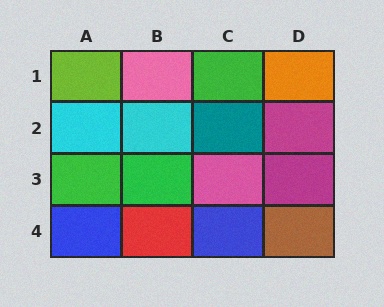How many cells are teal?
1 cell is teal.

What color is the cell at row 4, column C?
Blue.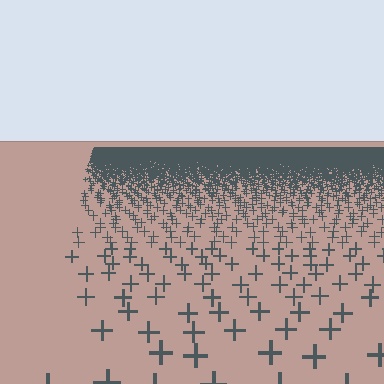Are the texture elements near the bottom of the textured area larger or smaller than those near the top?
Larger. Near the bottom, elements are closer to the viewer and appear at a bigger on-screen size.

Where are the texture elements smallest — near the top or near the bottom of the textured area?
Near the top.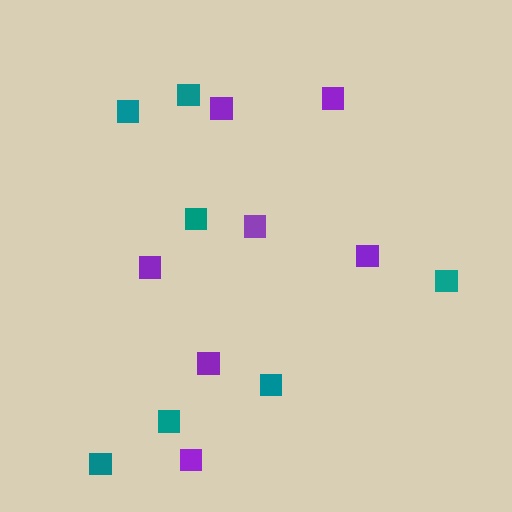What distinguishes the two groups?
There are 2 groups: one group of purple squares (7) and one group of teal squares (7).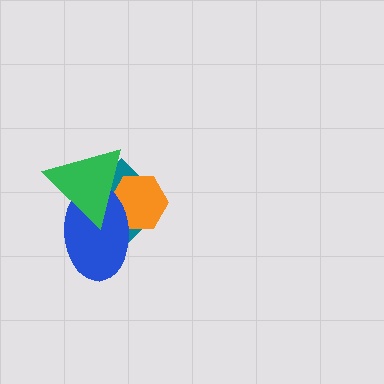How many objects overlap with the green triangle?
3 objects overlap with the green triangle.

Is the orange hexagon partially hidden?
Yes, it is partially covered by another shape.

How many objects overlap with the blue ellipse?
3 objects overlap with the blue ellipse.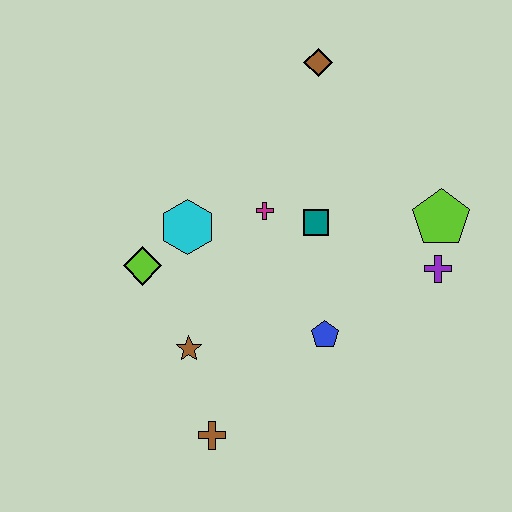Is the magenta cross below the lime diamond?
No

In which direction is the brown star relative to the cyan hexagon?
The brown star is below the cyan hexagon.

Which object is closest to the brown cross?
The brown star is closest to the brown cross.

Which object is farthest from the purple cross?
The lime diamond is farthest from the purple cross.